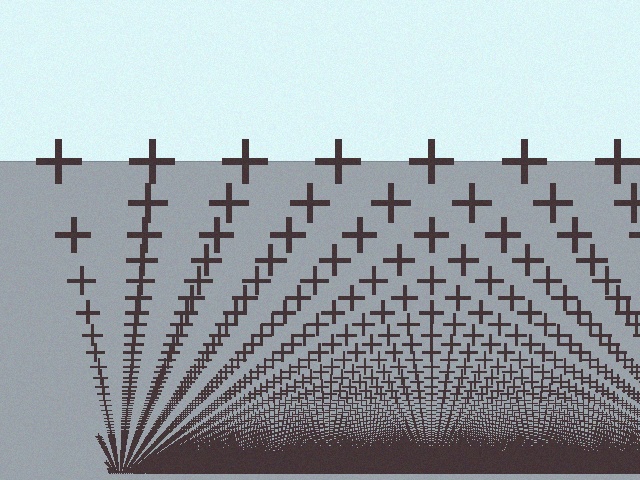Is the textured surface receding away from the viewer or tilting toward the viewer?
The surface appears to tilt toward the viewer. Texture elements get larger and sparser toward the top.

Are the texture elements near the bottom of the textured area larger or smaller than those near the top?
Smaller. The gradient is inverted — elements near the bottom are smaller and denser.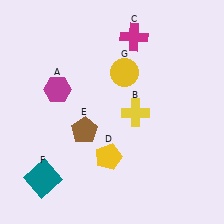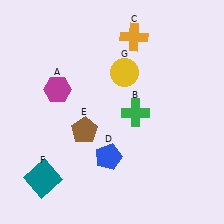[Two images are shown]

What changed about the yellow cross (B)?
In Image 1, B is yellow. In Image 2, it changed to green.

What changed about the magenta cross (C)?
In Image 1, C is magenta. In Image 2, it changed to orange.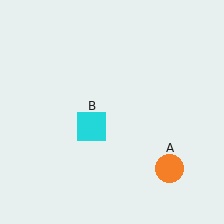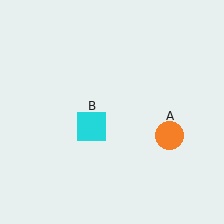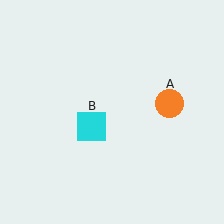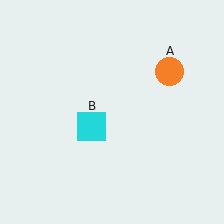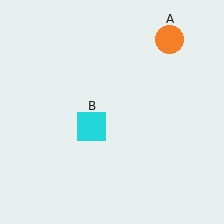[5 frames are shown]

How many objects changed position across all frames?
1 object changed position: orange circle (object A).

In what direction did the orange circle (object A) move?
The orange circle (object A) moved up.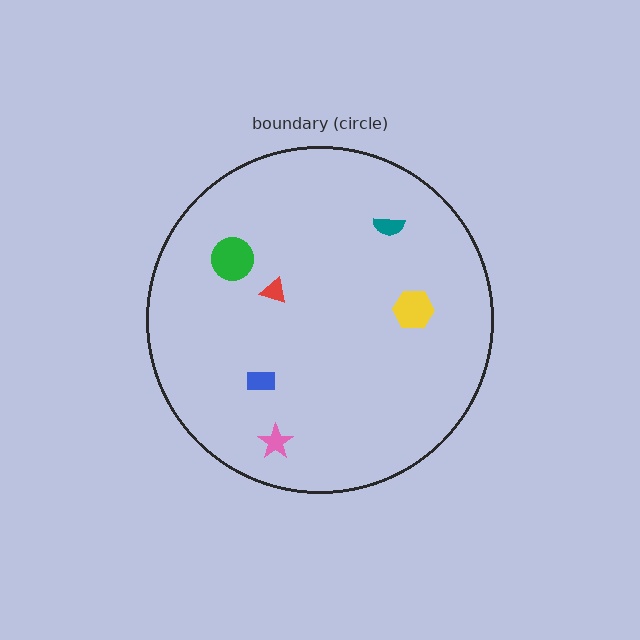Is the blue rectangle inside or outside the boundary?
Inside.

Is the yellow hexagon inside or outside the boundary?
Inside.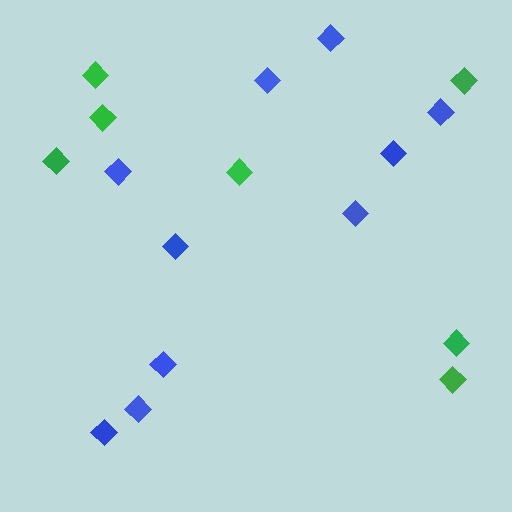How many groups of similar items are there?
There are 2 groups: one group of green diamonds (7) and one group of blue diamonds (10).